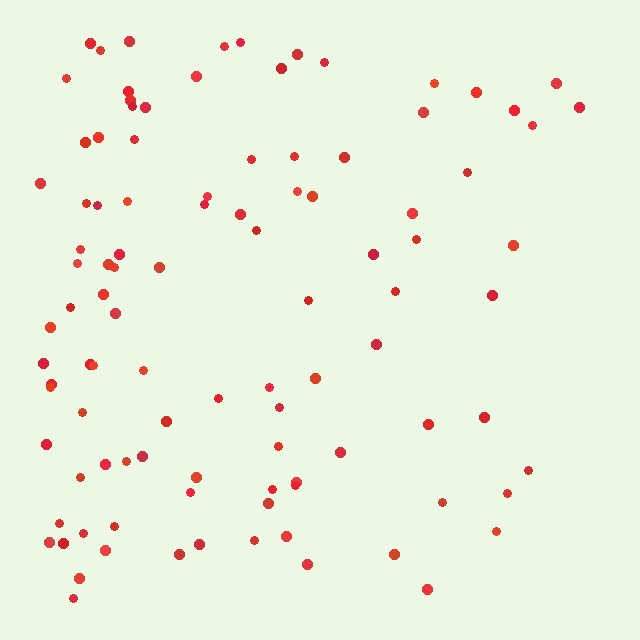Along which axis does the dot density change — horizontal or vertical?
Horizontal.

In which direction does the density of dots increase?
From right to left, with the left side densest.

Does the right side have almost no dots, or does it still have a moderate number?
Still a moderate number, just noticeably fewer than the left.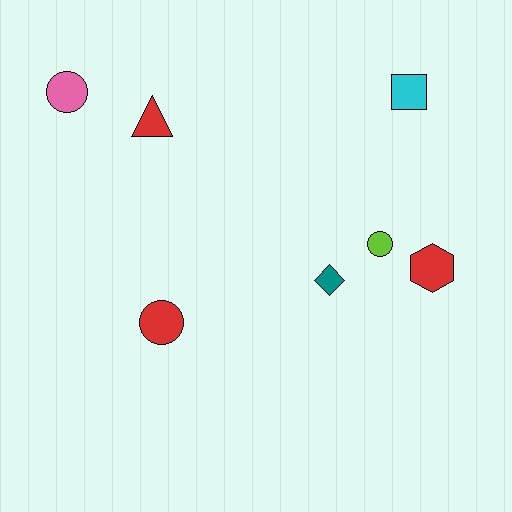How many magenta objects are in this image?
There are no magenta objects.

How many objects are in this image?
There are 7 objects.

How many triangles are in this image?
There is 1 triangle.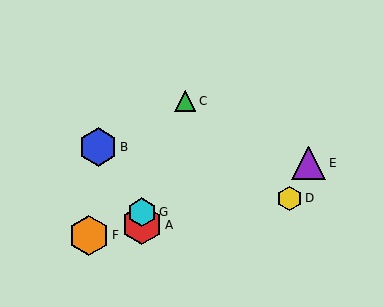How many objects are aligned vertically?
2 objects (A, G) are aligned vertically.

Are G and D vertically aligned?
No, G is at x≈142 and D is at x≈289.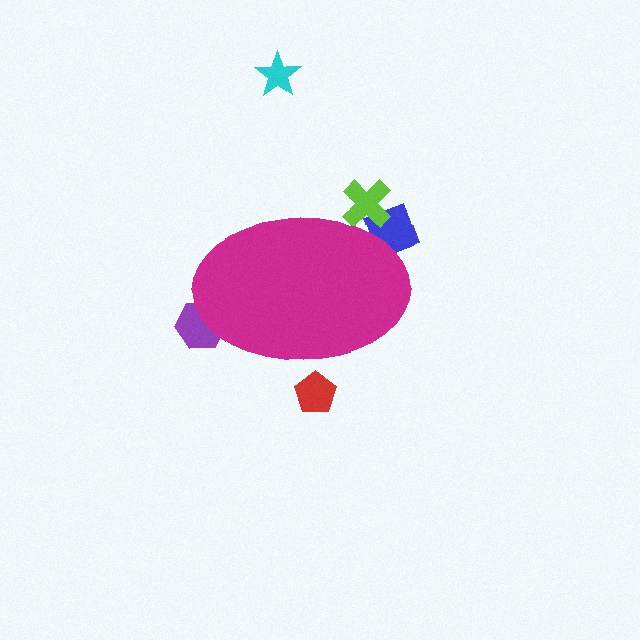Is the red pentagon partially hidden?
Yes, the red pentagon is partially hidden behind the magenta ellipse.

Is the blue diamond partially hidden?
Yes, the blue diamond is partially hidden behind the magenta ellipse.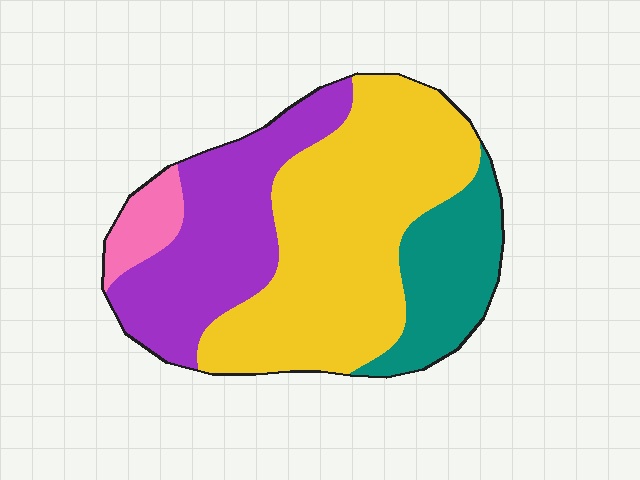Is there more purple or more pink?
Purple.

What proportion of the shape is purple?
Purple covers around 30% of the shape.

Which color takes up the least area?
Pink, at roughly 5%.